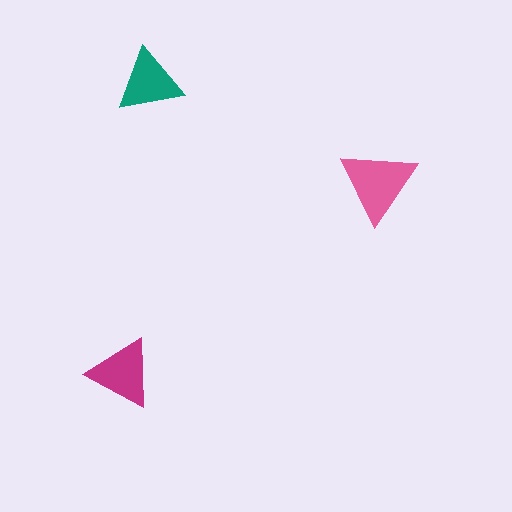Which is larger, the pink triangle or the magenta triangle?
The pink one.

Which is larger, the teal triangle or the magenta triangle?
The magenta one.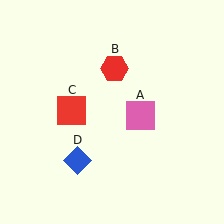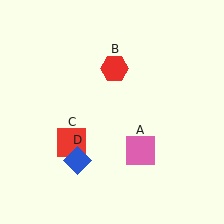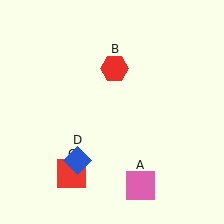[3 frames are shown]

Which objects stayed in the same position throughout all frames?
Red hexagon (object B) and blue diamond (object D) remained stationary.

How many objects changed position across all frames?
2 objects changed position: pink square (object A), red square (object C).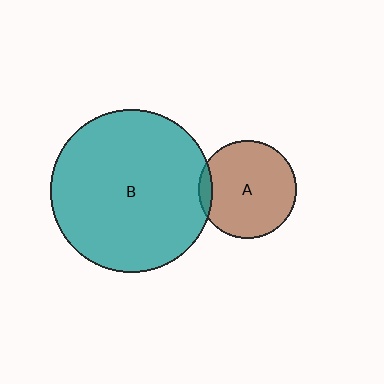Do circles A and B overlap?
Yes.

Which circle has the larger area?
Circle B (teal).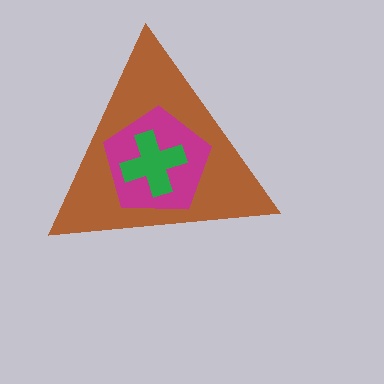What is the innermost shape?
The green cross.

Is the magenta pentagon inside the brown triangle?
Yes.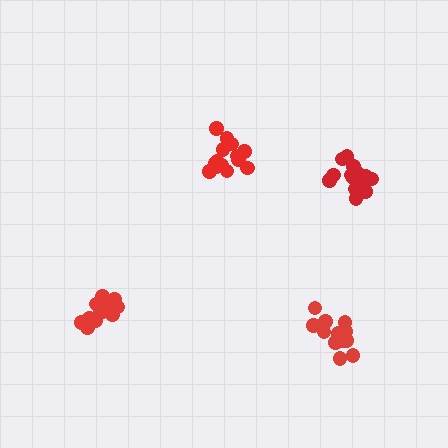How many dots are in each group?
Group 1: 15 dots, Group 2: 17 dots, Group 3: 15 dots, Group 4: 15 dots (62 total).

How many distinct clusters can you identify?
There are 4 distinct clusters.